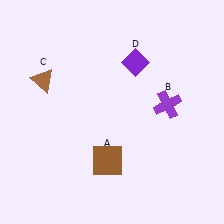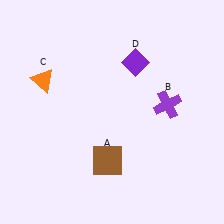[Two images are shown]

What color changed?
The triangle (C) changed from brown in Image 1 to orange in Image 2.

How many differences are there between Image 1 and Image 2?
There is 1 difference between the two images.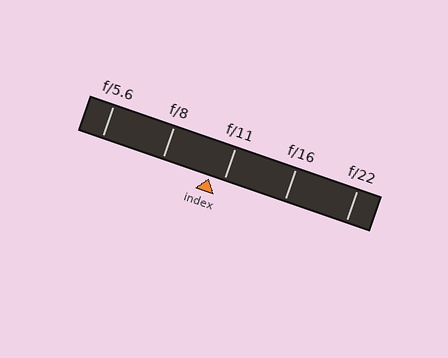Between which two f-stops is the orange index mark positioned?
The index mark is between f/8 and f/11.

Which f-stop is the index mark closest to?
The index mark is closest to f/11.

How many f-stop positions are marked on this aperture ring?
There are 5 f-stop positions marked.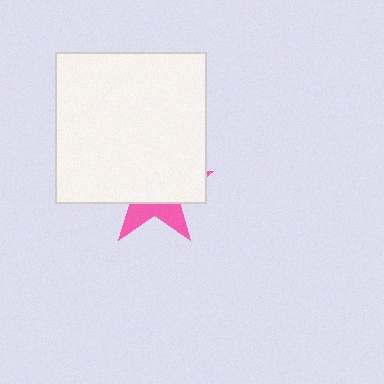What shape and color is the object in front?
The object in front is a white square.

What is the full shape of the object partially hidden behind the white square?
The partially hidden object is a pink star.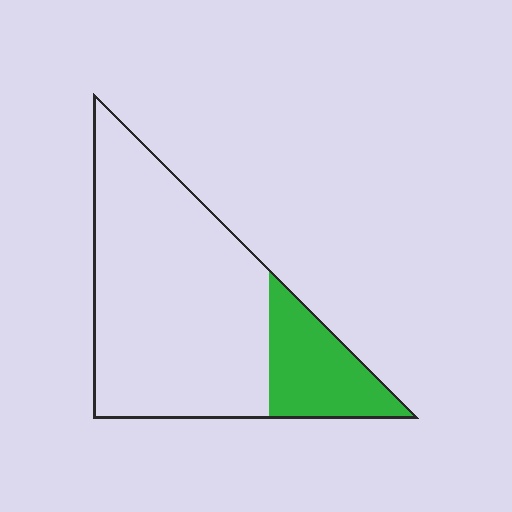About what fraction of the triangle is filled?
About one fifth (1/5).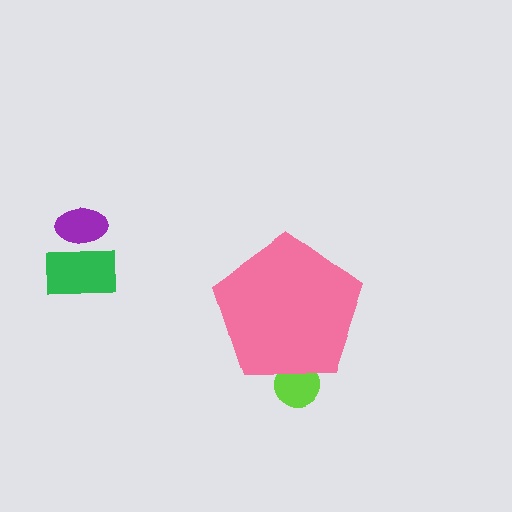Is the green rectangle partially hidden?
No, the green rectangle is fully visible.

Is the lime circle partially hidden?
Yes, the lime circle is partially hidden behind the pink pentagon.